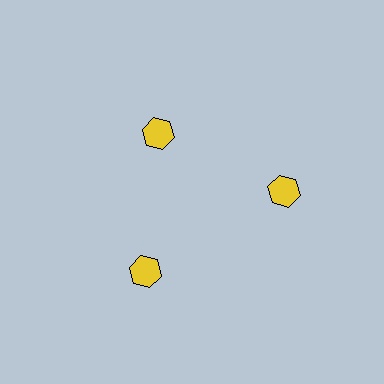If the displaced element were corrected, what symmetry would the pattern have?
It would have 3-fold rotational symmetry — the pattern would map onto itself every 120 degrees.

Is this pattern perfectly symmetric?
No. The 3 yellow hexagons are arranged in a ring, but one element near the 11 o'clock position is pulled inward toward the center, breaking the 3-fold rotational symmetry.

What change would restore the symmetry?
The symmetry would be restored by moving it outward, back onto the ring so that all 3 hexagons sit at equal angles and equal distance from the center.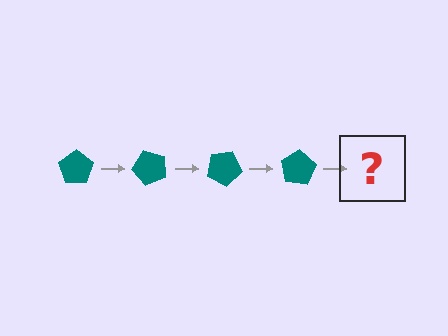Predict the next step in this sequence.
The next step is a teal pentagon rotated 200 degrees.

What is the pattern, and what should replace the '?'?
The pattern is that the pentagon rotates 50 degrees each step. The '?' should be a teal pentagon rotated 200 degrees.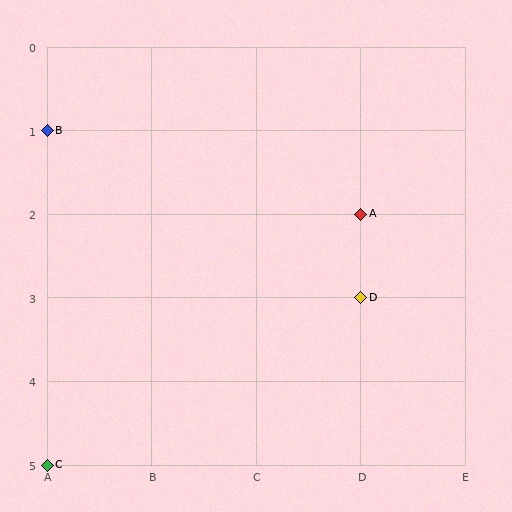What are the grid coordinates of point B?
Point B is at grid coordinates (A, 1).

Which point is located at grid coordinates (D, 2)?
Point A is at (D, 2).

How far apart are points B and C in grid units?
Points B and C are 4 rows apart.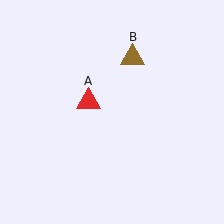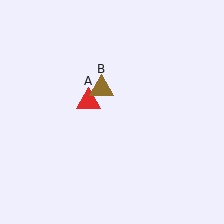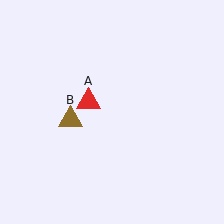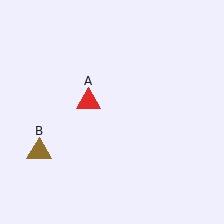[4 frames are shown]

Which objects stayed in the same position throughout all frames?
Red triangle (object A) remained stationary.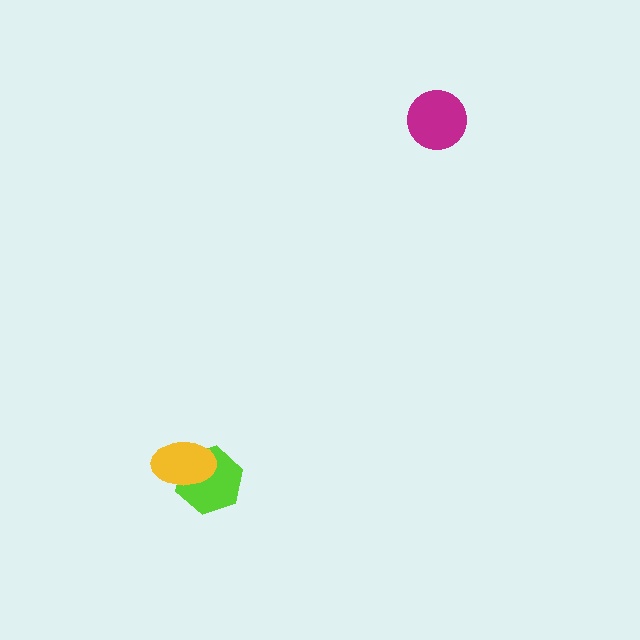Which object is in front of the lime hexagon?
The yellow ellipse is in front of the lime hexagon.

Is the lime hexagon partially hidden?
Yes, it is partially covered by another shape.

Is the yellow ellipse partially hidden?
No, no other shape covers it.